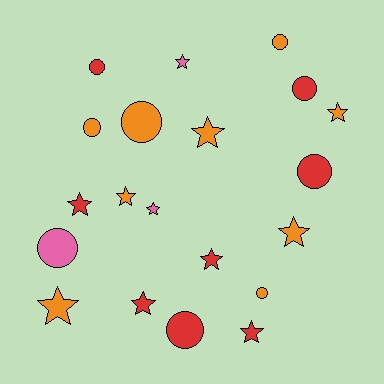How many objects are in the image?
There are 20 objects.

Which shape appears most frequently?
Star, with 11 objects.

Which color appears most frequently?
Orange, with 9 objects.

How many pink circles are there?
There is 1 pink circle.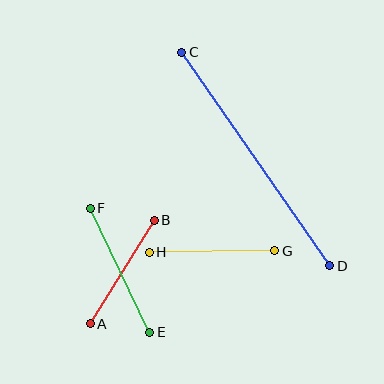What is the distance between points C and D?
The distance is approximately 260 pixels.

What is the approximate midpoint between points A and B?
The midpoint is at approximately (122, 272) pixels.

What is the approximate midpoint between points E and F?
The midpoint is at approximately (120, 270) pixels.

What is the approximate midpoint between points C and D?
The midpoint is at approximately (256, 159) pixels.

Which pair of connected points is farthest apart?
Points C and D are farthest apart.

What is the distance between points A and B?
The distance is approximately 122 pixels.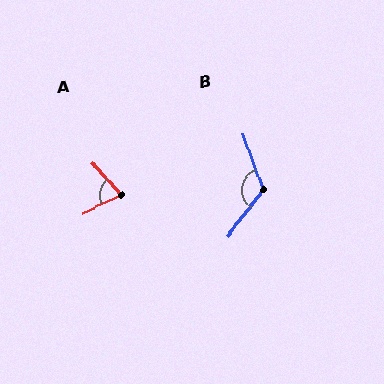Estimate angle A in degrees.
Approximately 73 degrees.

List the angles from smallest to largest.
A (73°), B (122°).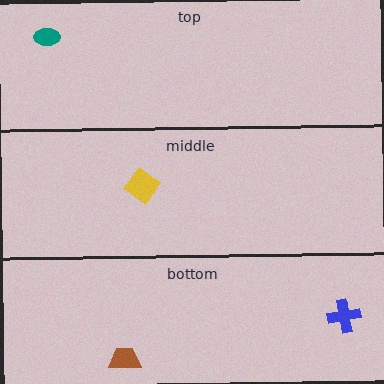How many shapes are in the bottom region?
2.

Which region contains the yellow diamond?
The middle region.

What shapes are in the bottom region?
The brown trapezoid, the blue cross.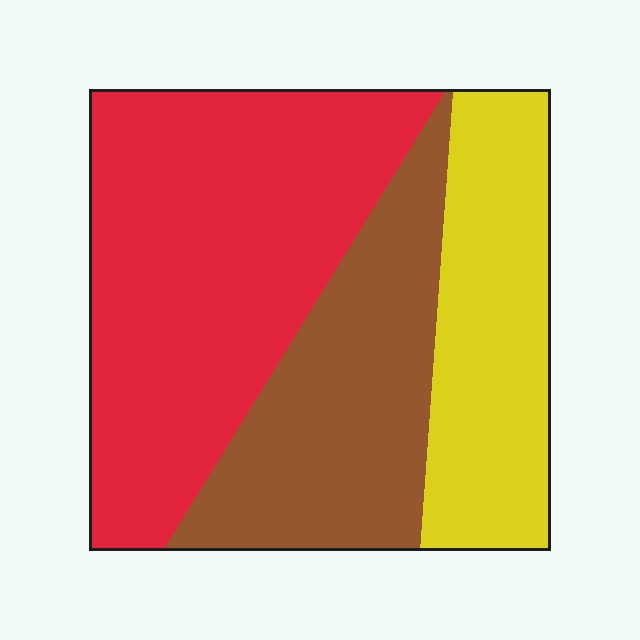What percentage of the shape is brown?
Brown covers about 30% of the shape.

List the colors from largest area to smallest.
From largest to smallest: red, brown, yellow.